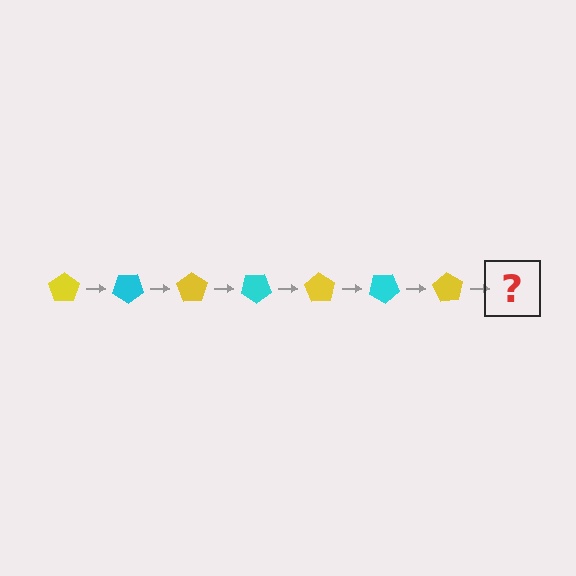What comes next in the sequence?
The next element should be a cyan pentagon, rotated 245 degrees from the start.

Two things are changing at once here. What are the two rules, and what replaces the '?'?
The two rules are that it rotates 35 degrees each step and the color cycles through yellow and cyan. The '?' should be a cyan pentagon, rotated 245 degrees from the start.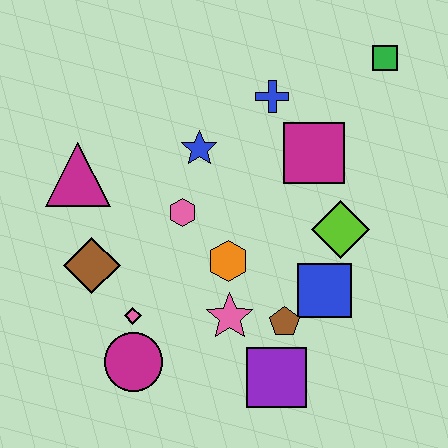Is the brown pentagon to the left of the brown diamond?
No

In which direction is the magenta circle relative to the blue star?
The magenta circle is below the blue star.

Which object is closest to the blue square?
The brown pentagon is closest to the blue square.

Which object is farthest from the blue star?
The purple square is farthest from the blue star.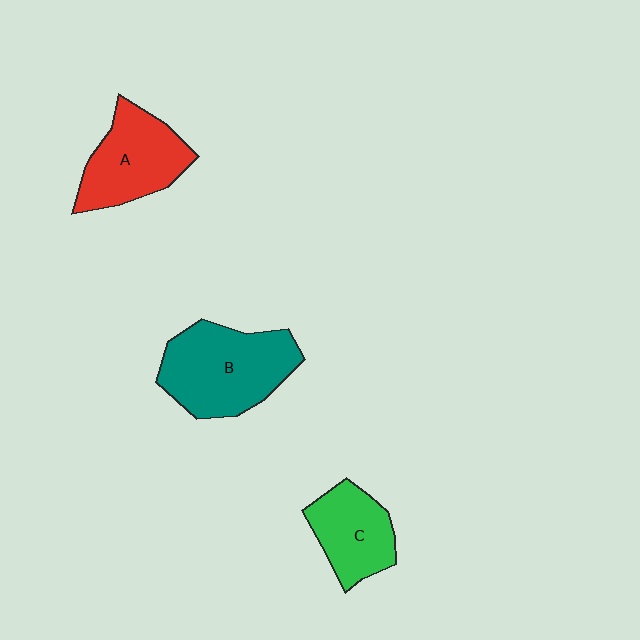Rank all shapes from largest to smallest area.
From largest to smallest: B (teal), A (red), C (green).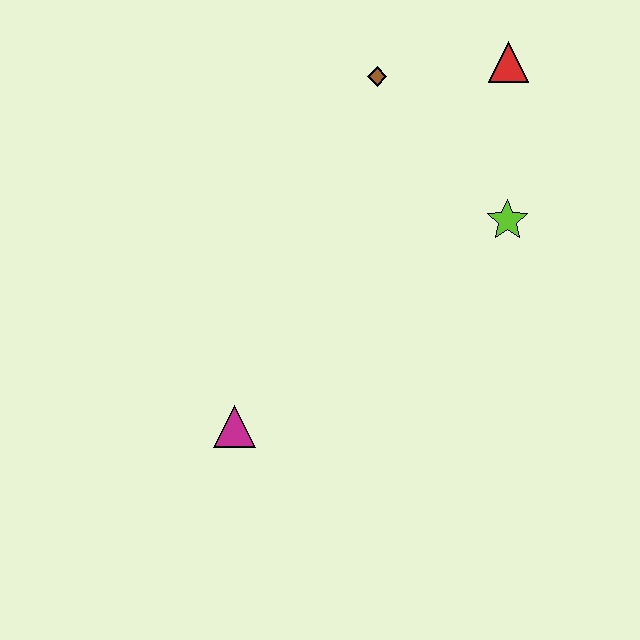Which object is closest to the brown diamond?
The red triangle is closest to the brown diamond.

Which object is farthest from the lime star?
The magenta triangle is farthest from the lime star.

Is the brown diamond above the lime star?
Yes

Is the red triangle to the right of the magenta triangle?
Yes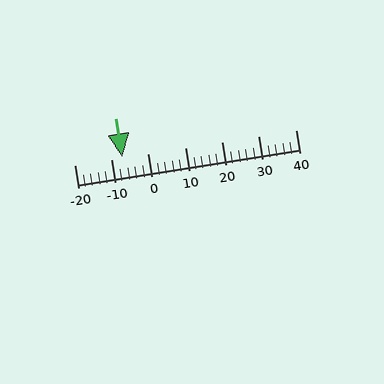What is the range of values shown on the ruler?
The ruler shows values from -20 to 40.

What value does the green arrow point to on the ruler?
The green arrow points to approximately -7.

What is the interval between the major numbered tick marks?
The major tick marks are spaced 10 units apart.